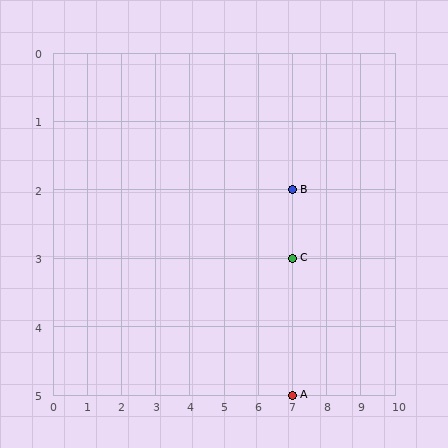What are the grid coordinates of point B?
Point B is at grid coordinates (7, 2).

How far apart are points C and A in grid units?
Points C and A are 2 rows apart.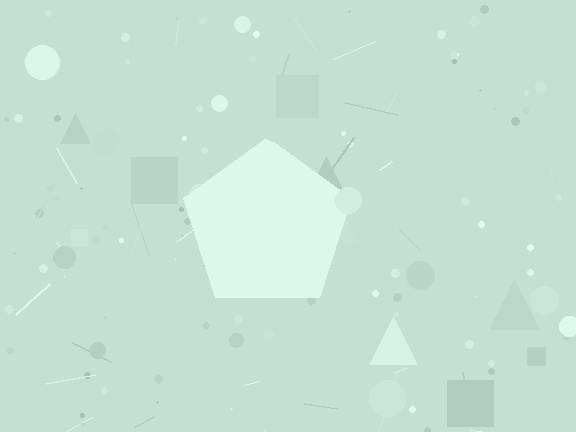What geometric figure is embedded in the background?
A pentagon is embedded in the background.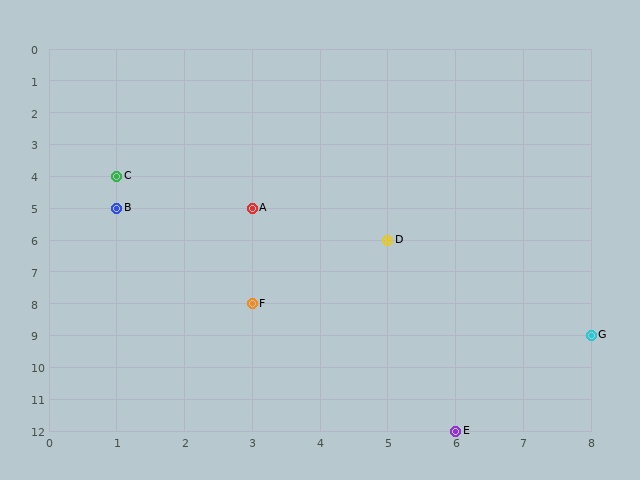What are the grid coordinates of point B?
Point B is at grid coordinates (1, 5).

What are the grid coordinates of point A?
Point A is at grid coordinates (3, 5).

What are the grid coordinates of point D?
Point D is at grid coordinates (5, 6).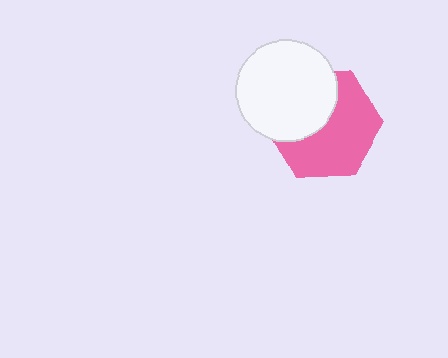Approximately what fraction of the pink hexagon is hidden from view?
Roughly 40% of the pink hexagon is hidden behind the white circle.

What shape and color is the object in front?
The object in front is a white circle.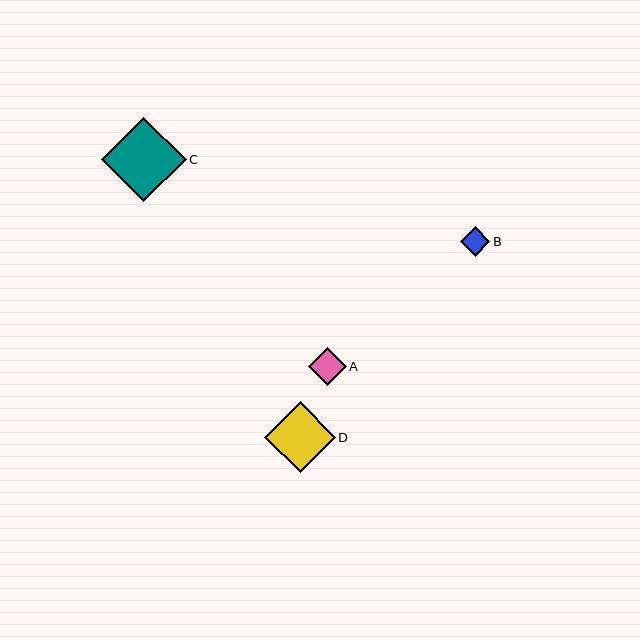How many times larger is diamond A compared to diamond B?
Diamond A is approximately 1.3 times the size of diamond B.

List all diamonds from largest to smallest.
From largest to smallest: C, D, A, B.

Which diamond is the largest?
Diamond C is the largest with a size of approximately 84 pixels.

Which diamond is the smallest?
Diamond B is the smallest with a size of approximately 30 pixels.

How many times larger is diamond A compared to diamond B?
Diamond A is approximately 1.3 times the size of diamond B.